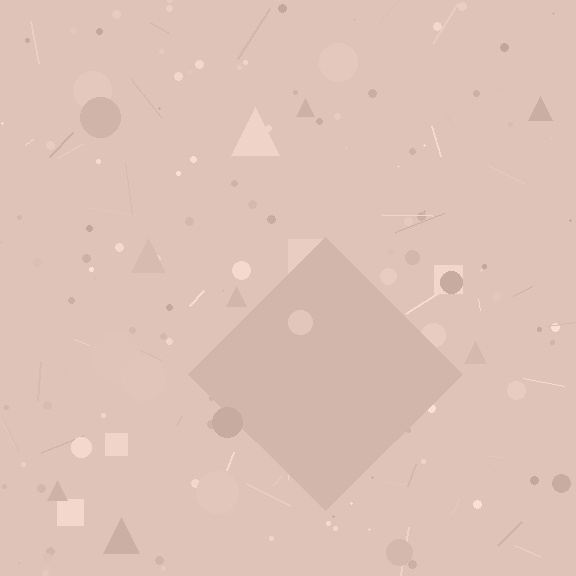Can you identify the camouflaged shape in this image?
The camouflaged shape is a diamond.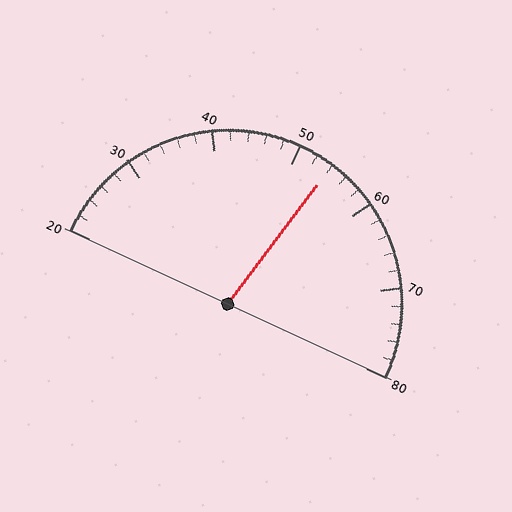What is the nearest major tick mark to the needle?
The nearest major tick mark is 50.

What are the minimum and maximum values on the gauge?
The gauge ranges from 20 to 80.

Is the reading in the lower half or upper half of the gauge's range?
The reading is in the upper half of the range (20 to 80).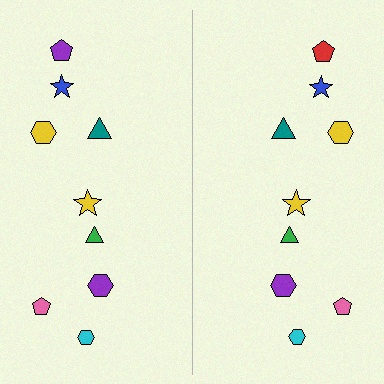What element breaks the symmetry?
The red pentagon on the right side breaks the symmetry — its mirror counterpart is purple.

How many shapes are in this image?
There are 18 shapes in this image.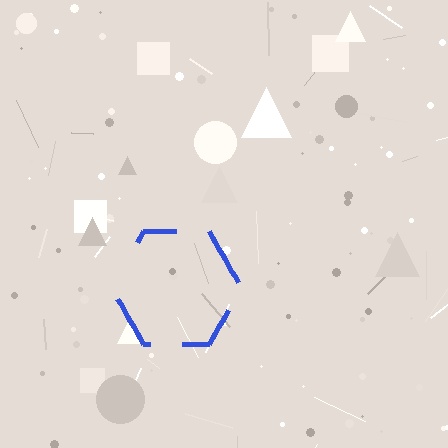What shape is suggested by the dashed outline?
The dashed outline suggests a hexagon.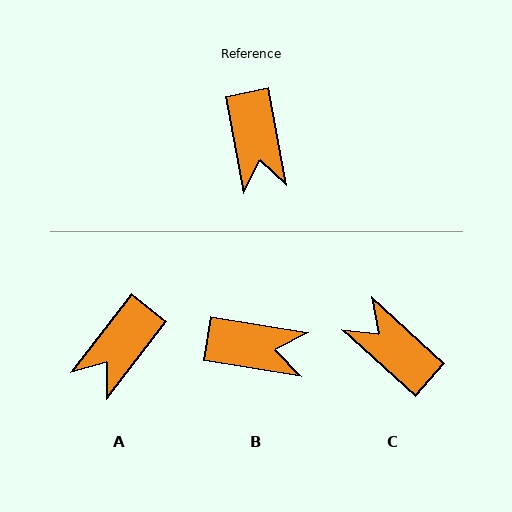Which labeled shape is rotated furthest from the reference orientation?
C, about 143 degrees away.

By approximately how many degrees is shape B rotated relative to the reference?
Approximately 70 degrees counter-clockwise.